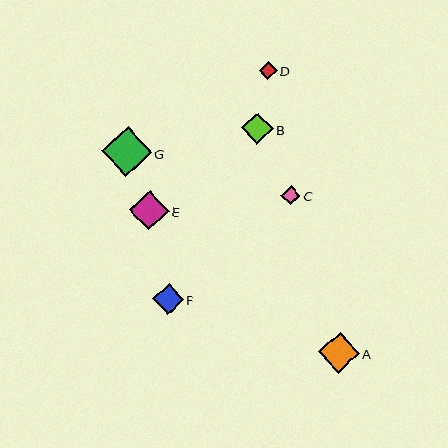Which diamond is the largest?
Diamond G is the largest with a size of approximately 49 pixels.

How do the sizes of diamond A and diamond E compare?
Diamond A and diamond E are approximately the same size.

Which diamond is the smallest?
Diamond D is the smallest with a size of approximately 18 pixels.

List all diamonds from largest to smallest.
From largest to smallest: G, A, E, B, F, C, D.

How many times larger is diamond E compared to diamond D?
Diamond E is approximately 2.2 times the size of diamond D.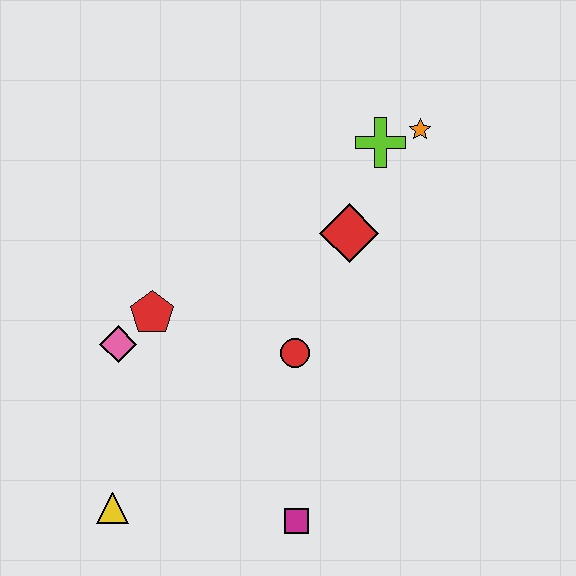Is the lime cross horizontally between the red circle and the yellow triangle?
No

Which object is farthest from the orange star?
The yellow triangle is farthest from the orange star.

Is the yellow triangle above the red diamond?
No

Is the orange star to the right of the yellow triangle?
Yes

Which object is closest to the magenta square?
The red circle is closest to the magenta square.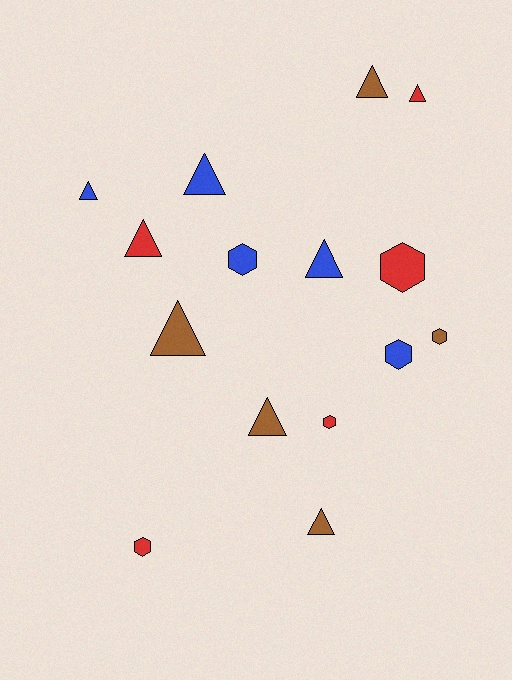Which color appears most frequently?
Brown, with 5 objects.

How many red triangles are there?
There are 2 red triangles.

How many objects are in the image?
There are 15 objects.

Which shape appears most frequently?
Triangle, with 9 objects.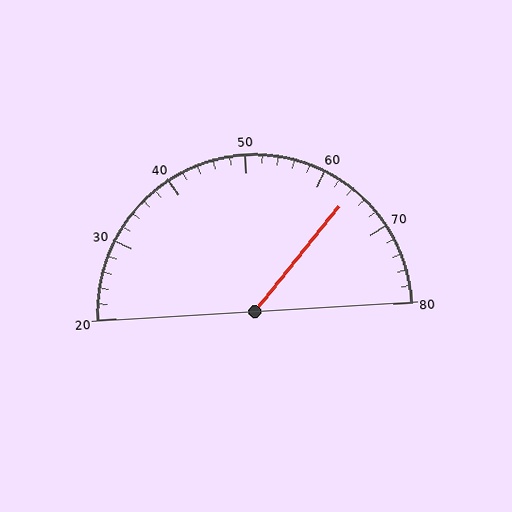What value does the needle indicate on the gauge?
The needle indicates approximately 64.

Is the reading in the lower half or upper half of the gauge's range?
The reading is in the upper half of the range (20 to 80).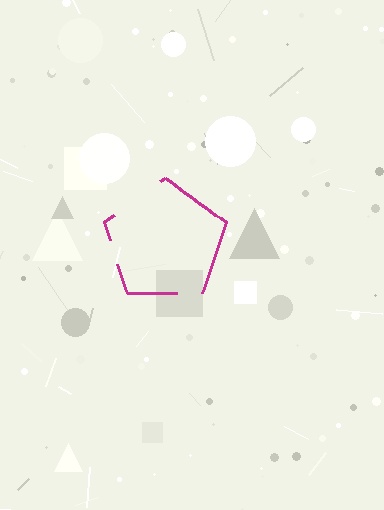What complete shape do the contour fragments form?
The contour fragments form a pentagon.